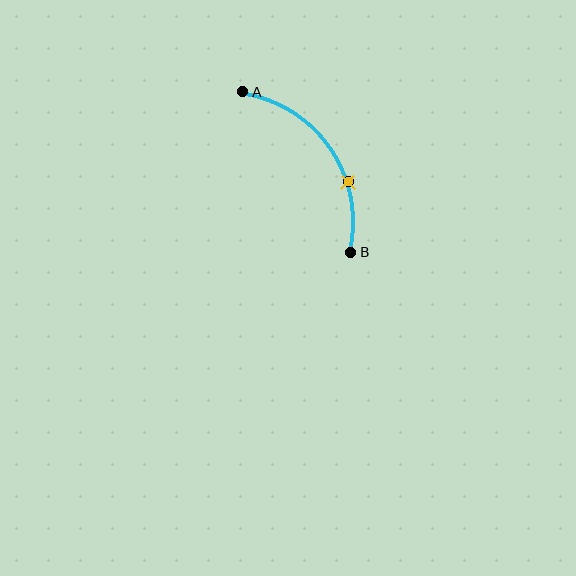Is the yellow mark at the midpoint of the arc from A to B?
No. The yellow mark lies on the arc but is closer to endpoint B. The arc midpoint would be at the point on the curve equidistant along the arc from both A and B.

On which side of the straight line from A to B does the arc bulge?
The arc bulges above and to the right of the straight line connecting A and B.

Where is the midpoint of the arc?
The arc midpoint is the point on the curve farthest from the straight line joining A and B. It sits above and to the right of that line.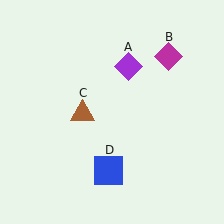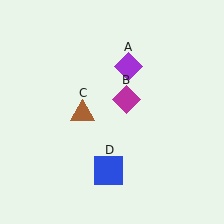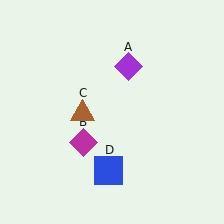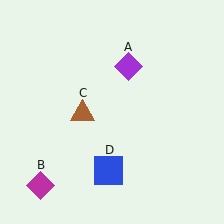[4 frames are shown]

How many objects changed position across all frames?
1 object changed position: magenta diamond (object B).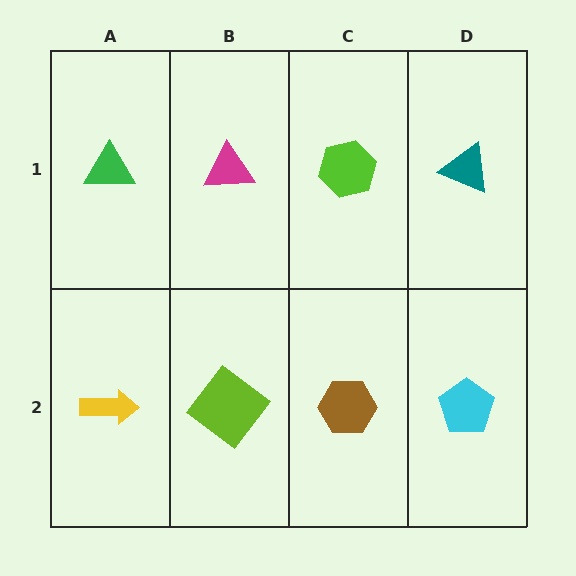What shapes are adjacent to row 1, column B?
A lime diamond (row 2, column B), a green triangle (row 1, column A), a lime hexagon (row 1, column C).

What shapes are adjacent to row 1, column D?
A cyan pentagon (row 2, column D), a lime hexagon (row 1, column C).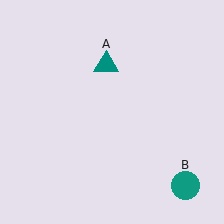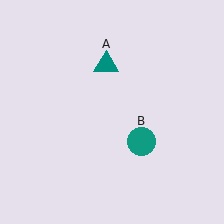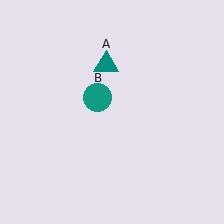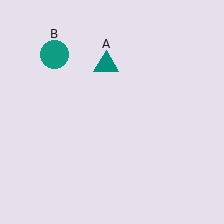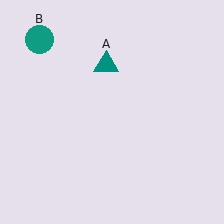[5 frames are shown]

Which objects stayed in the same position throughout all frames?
Teal triangle (object A) remained stationary.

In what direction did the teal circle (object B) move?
The teal circle (object B) moved up and to the left.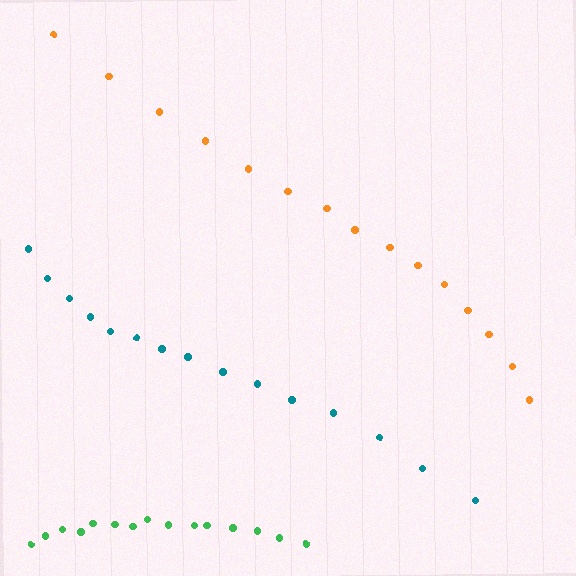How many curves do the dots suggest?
There are 3 distinct paths.